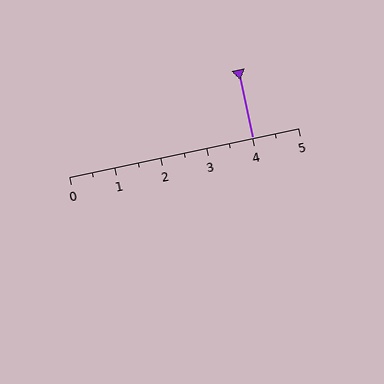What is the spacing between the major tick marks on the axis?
The major ticks are spaced 1 apart.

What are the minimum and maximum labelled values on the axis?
The axis runs from 0 to 5.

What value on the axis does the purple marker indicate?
The marker indicates approximately 4.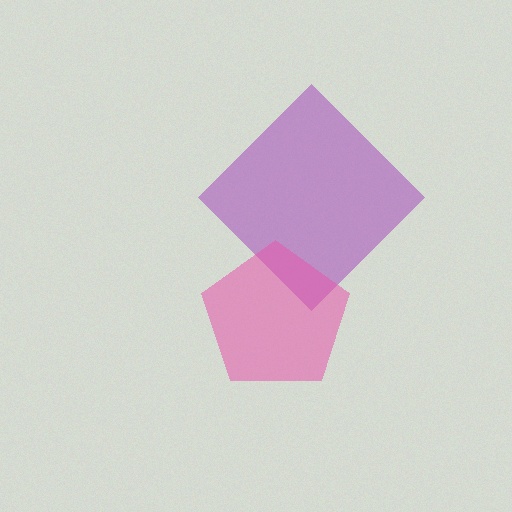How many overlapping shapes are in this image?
There are 2 overlapping shapes in the image.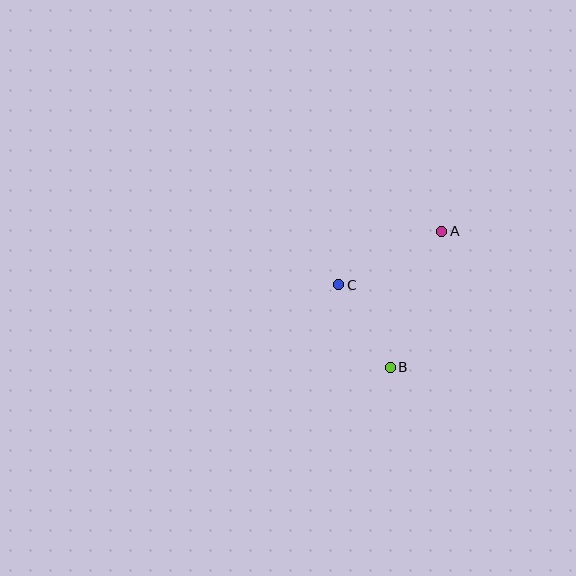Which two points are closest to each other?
Points B and C are closest to each other.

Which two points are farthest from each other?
Points A and B are farthest from each other.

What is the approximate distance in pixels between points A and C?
The distance between A and C is approximately 116 pixels.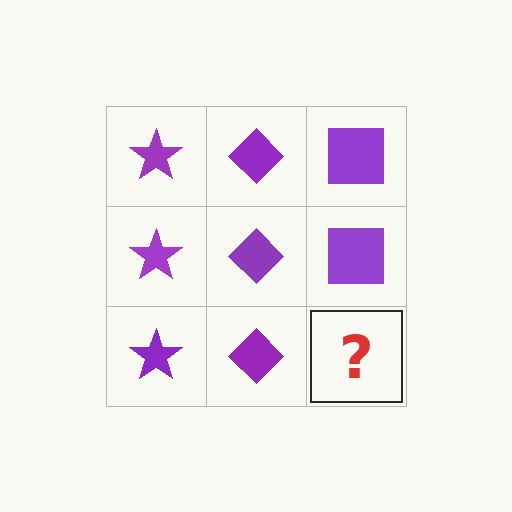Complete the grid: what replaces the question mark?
The question mark should be replaced with a purple square.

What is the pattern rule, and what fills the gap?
The rule is that each column has a consistent shape. The gap should be filled with a purple square.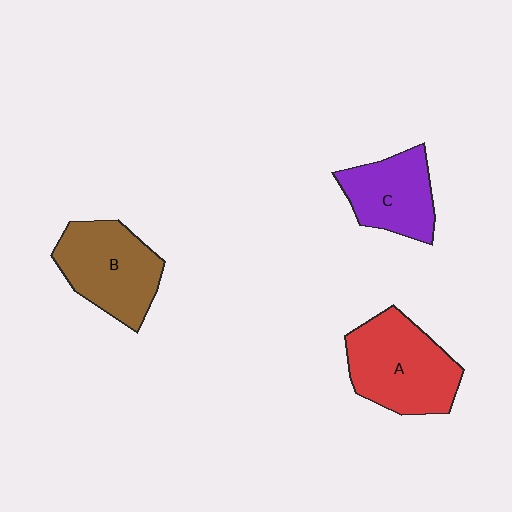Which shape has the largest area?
Shape A (red).